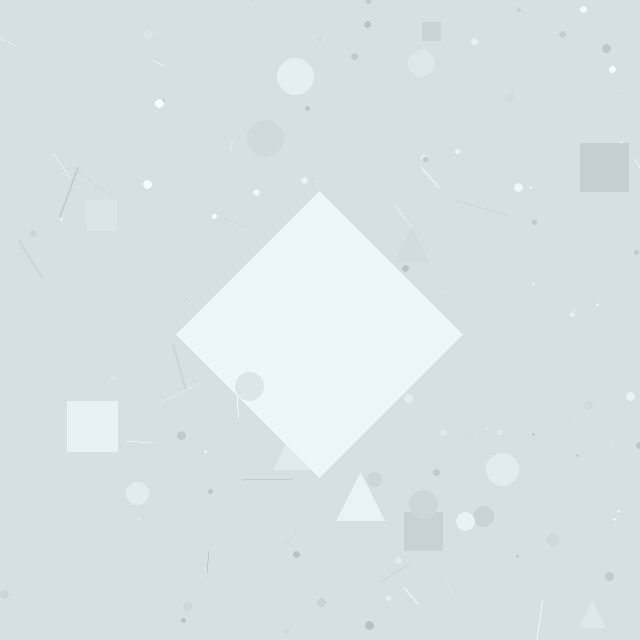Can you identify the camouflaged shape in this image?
The camouflaged shape is a diamond.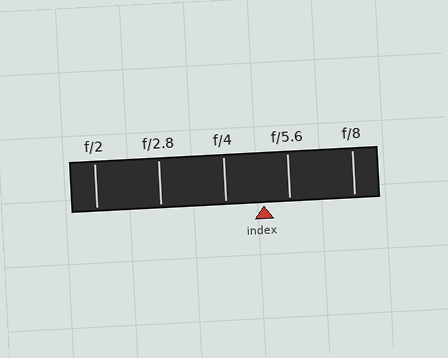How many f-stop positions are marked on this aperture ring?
There are 5 f-stop positions marked.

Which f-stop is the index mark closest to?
The index mark is closest to f/5.6.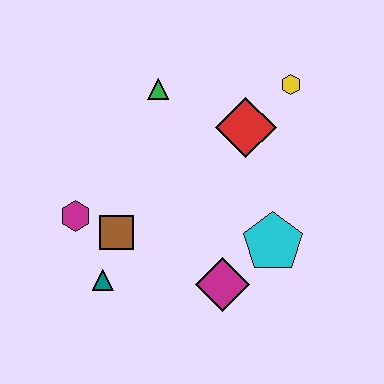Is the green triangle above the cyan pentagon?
Yes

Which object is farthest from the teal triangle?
The yellow hexagon is farthest from the teal triangle.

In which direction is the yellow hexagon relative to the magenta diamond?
The yellow hexagon is above the magenta diamond.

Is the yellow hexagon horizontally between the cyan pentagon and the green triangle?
No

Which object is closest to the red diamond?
The yellow hexagon is closest to the red diamond.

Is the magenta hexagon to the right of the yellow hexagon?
No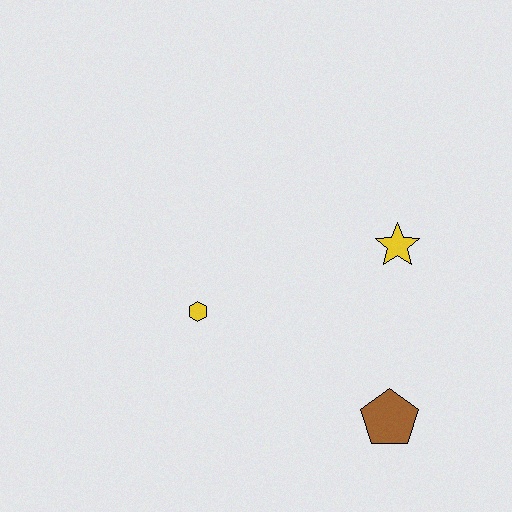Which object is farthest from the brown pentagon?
The yellow hexagon is farthest from the brown pentagon.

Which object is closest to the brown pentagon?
The yellow star is closest to the brown pentagon.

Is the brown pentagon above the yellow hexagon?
No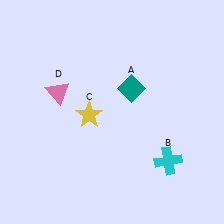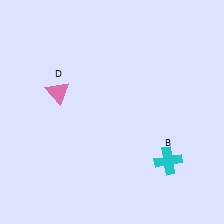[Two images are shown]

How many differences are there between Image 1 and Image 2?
There are 2 differences between the two images.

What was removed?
The yellow star (C), the teal diamond (A) were removed in Image 2.